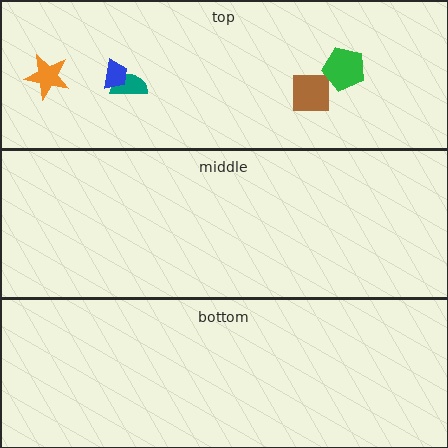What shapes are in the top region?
The teal semicircle, the blue trapezoid, the brown square, the orange star, the green pentagon.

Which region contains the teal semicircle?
The top region.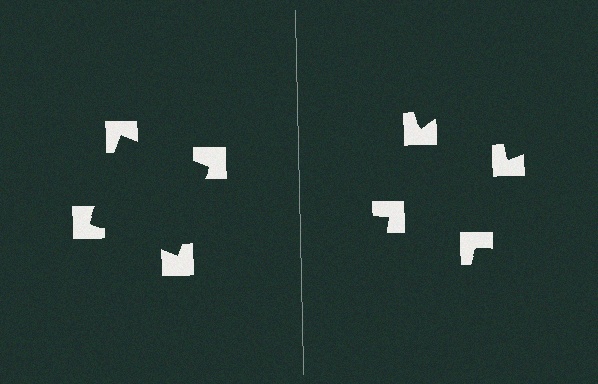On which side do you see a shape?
An illusory square appears on the left side. On the right side the wedge cuts are rotated, so no coherent shape forms.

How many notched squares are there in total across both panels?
8 — 4 on each side.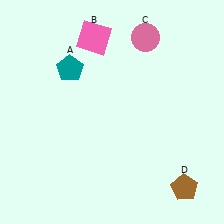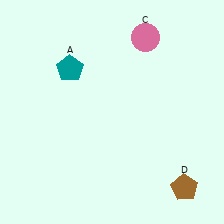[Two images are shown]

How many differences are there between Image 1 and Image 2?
There is 1 difference between the two images.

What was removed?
The pink square (B) was removed in Image 2.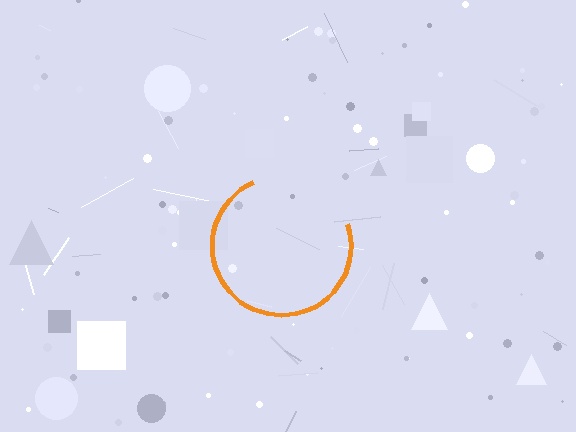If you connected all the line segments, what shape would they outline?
They would outline a circle.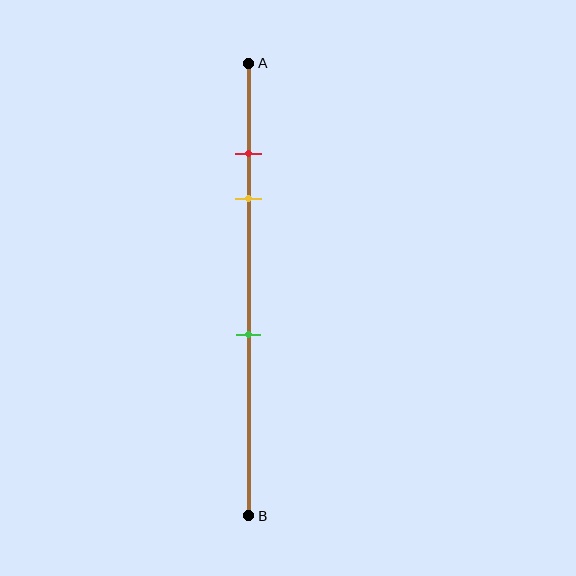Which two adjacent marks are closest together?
The red and yellow marks are the closest adjacent pair.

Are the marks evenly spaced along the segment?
No, the marks are not evenly spaced.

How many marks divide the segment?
There are 3 marks dividing the segment.